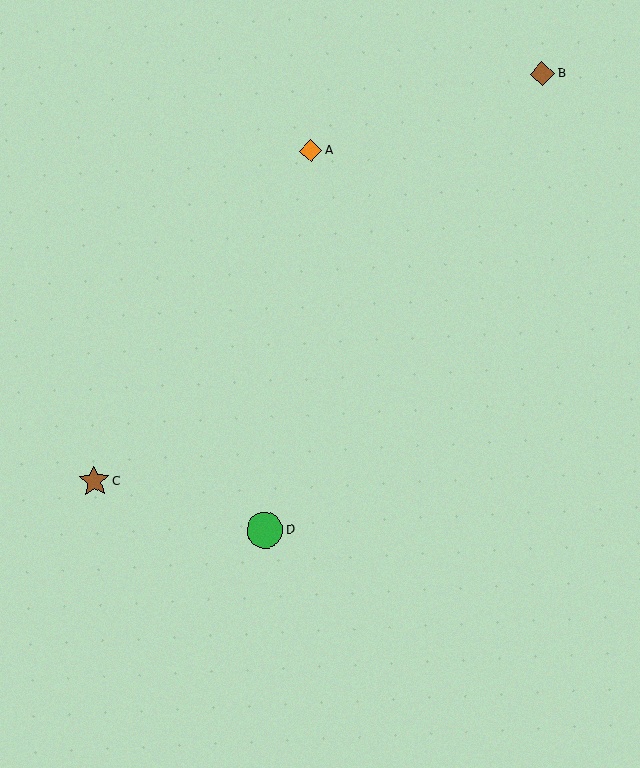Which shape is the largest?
The green circle (labeled D) is the largest.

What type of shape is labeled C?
Shape C is a brown star.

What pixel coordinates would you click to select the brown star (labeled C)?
Click at (94, 481) to select the brown star C.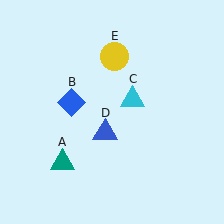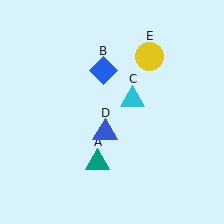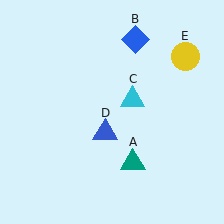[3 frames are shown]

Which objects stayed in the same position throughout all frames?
Cyan triangle (object C) and blue triangle (object D) remained stationary.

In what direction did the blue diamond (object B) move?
The blue diamond (object B) moved up and to the right.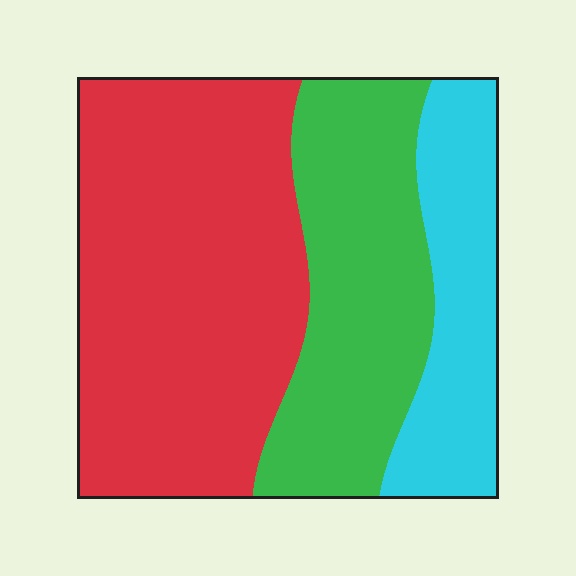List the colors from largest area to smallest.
From largest to smallest: red, green, cyan.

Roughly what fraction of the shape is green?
Green takes up about one third (1/3) of the shape.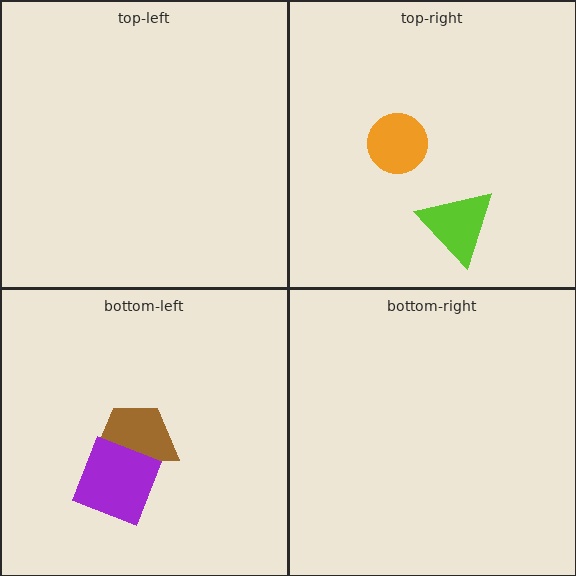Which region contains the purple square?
The bottom-left region.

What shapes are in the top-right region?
The lime triangle, the orange circle.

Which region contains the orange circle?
The top-right region.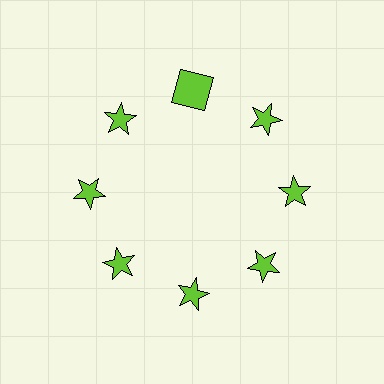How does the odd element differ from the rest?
It has a different shape: square instead of star.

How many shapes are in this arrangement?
There are 8 shapes arranged in a ring pattern.